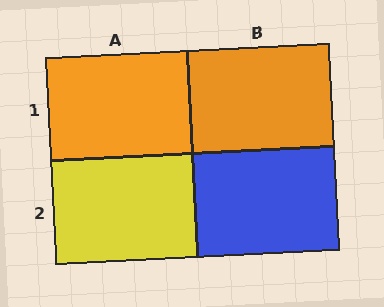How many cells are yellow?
1 cell is yellow.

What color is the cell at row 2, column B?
Blue.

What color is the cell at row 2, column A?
Yellow.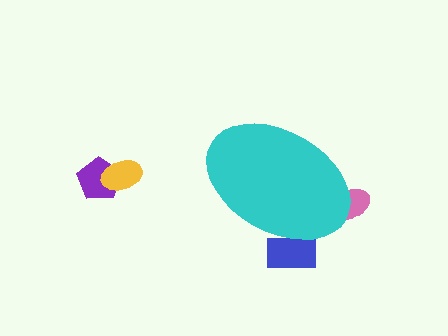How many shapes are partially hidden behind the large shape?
2 shapes are partially hidden.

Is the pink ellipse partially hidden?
Yes, the pink ellipse is partially hidden behind the cyan ellipse.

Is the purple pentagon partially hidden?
No, the purple pentagon is fully visible.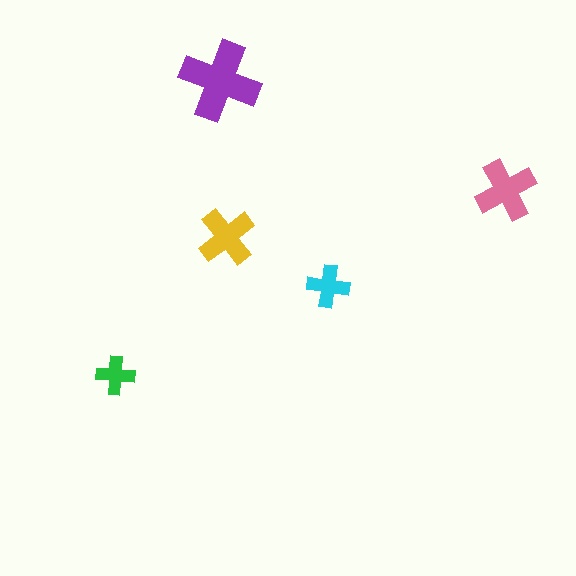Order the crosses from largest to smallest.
the purple one, the pink one, the yellow one, the cyan one, the green one.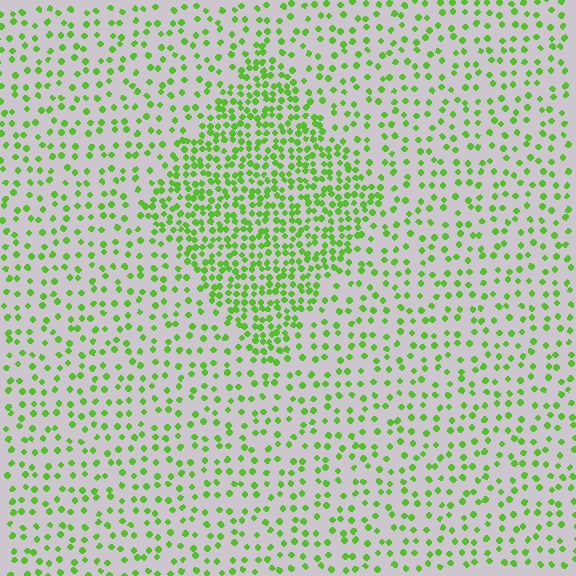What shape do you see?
I see a diamond.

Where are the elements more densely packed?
The elements are more densely packed inside the diamond boundary.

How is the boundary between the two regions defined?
The boundary is defined by a change in element density (approximately 2.3x ratio). All elements are the same color, size, and shape.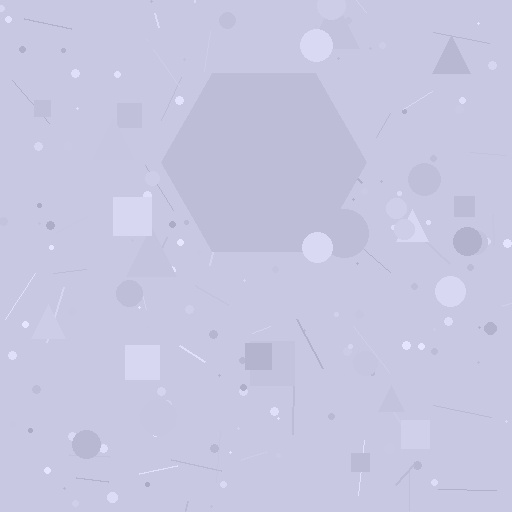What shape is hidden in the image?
A hexagon is hidden in the image.